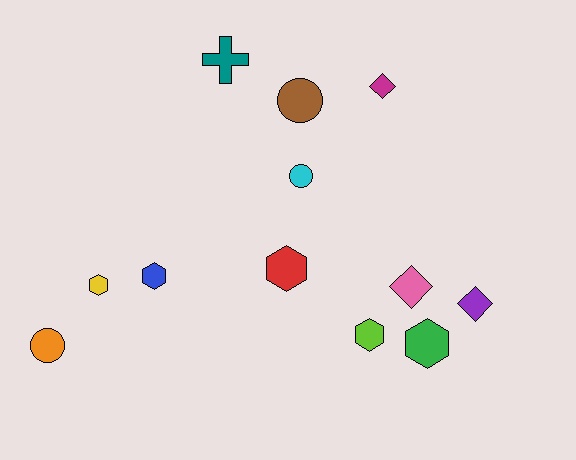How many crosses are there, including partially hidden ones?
There is 1 cross.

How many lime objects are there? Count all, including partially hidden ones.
There is 1 lime object.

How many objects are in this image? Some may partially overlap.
There are 12 objects.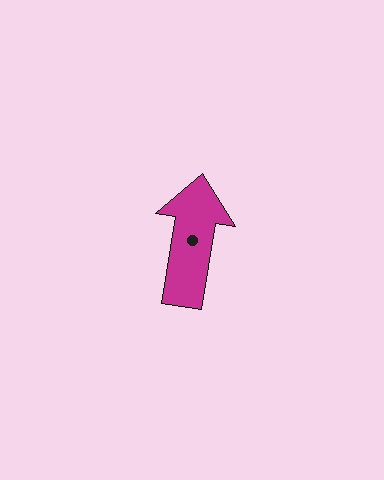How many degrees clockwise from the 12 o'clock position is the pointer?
Approximately 9 degrees.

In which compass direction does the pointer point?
North.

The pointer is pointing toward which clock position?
Roughly 12 o'clock.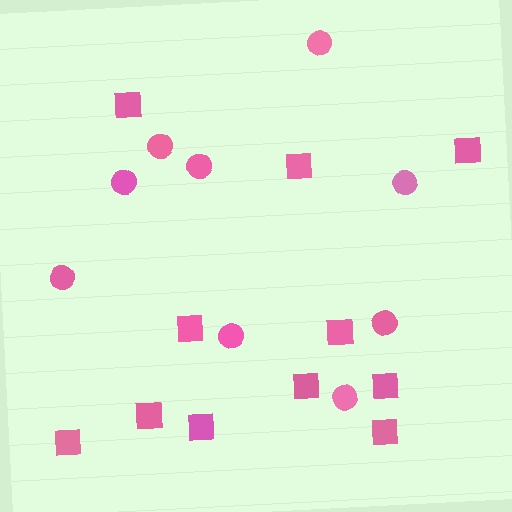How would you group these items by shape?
There are 2 groups: one group of circles (9) and one group of squares (11).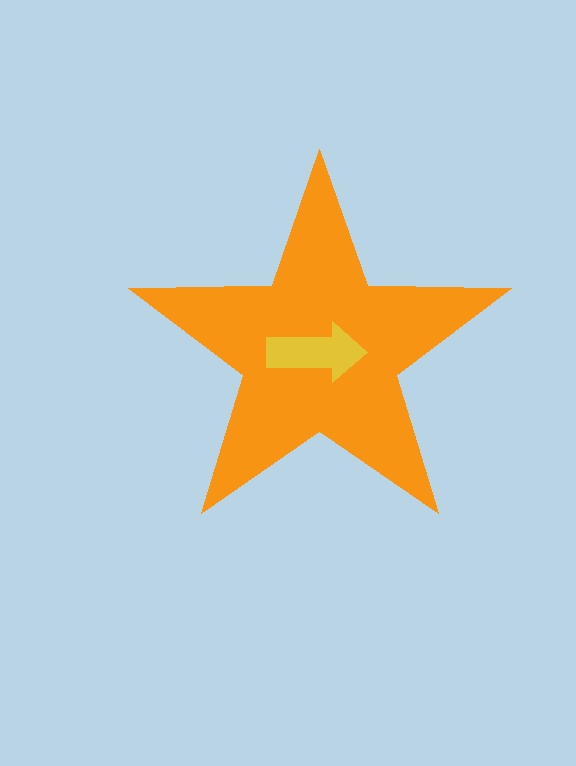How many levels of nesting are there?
2.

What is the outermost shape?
The orange star.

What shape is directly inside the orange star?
The yellow arrow.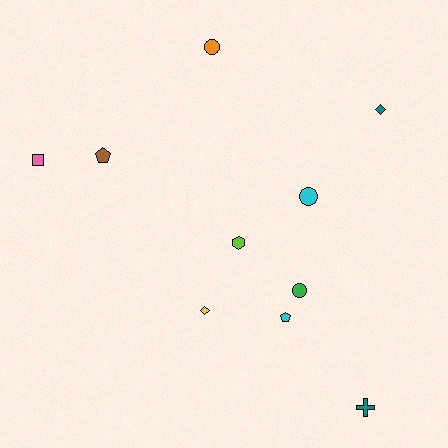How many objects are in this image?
There are 10 objects.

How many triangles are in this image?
There are no triangles.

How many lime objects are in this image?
There is 1 lime object.